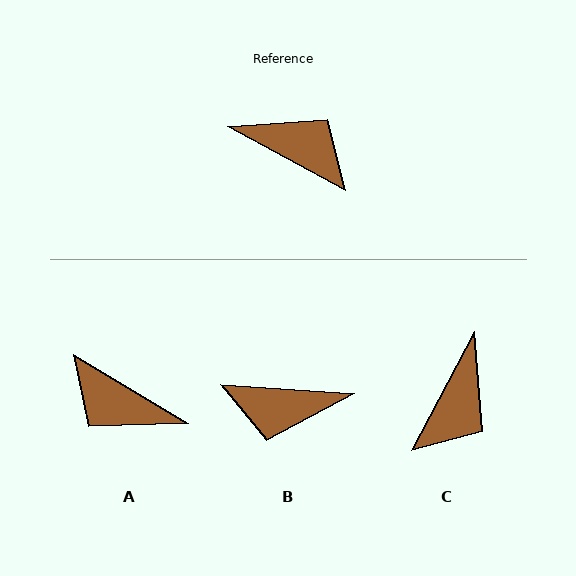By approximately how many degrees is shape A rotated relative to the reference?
Approximately 178 degrees counter-clockwise.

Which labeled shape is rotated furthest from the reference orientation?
A, about 178 degrees away.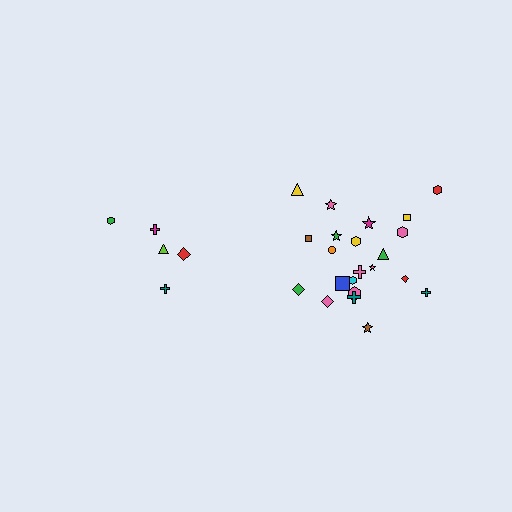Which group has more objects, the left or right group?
The right group.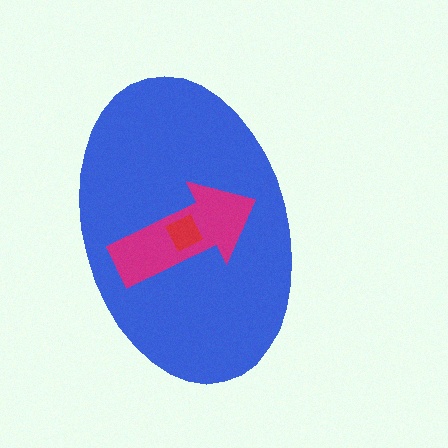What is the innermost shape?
The red diamond.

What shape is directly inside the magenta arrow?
The red diamond.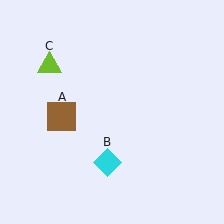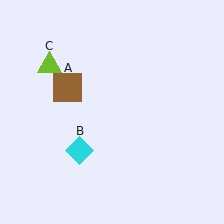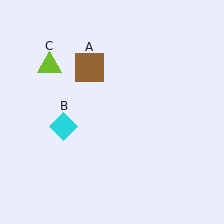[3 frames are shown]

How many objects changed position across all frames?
2 objects changed position: brown square (object A), cyan diamond (object B).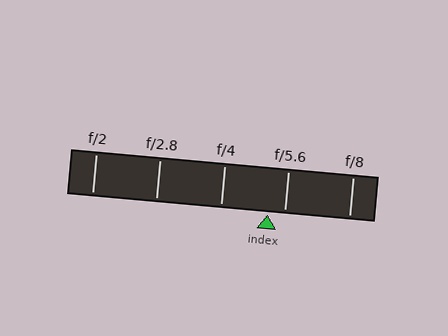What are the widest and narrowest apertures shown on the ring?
The widest aperture shown is f/2 and the narrowest is f/8.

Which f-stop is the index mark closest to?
The index mark is closest to f/5.6.